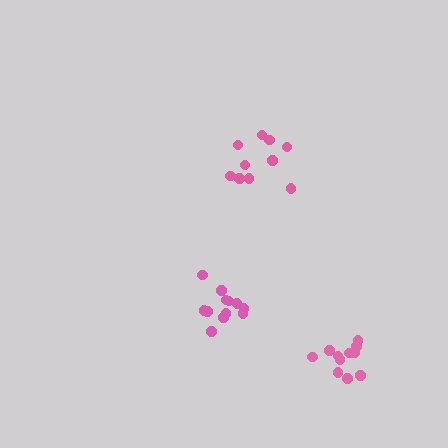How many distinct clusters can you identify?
There are 3 distinct clusters.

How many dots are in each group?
Group 1: 10 dots, Group 2: 11 dots, Group 3: 12 dots (33 total).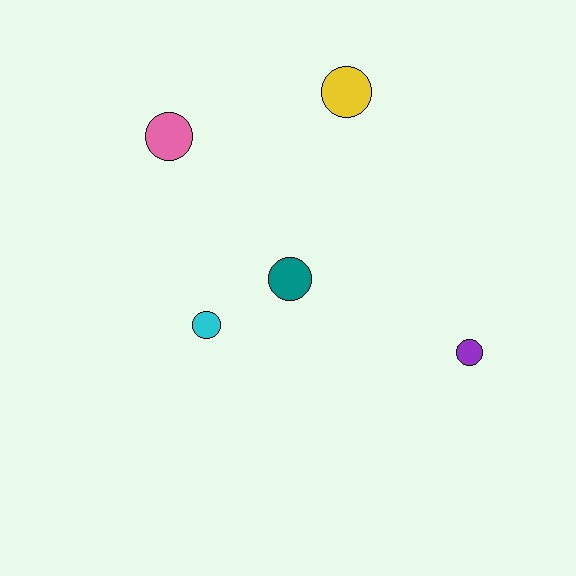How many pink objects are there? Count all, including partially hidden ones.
There is 1 pink object.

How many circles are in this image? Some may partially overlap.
There are 5 circles.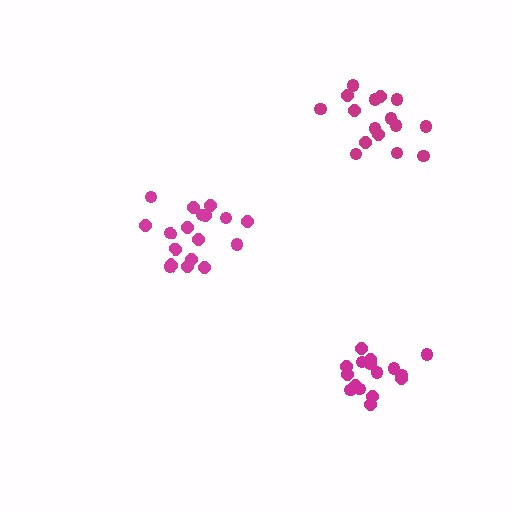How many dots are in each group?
Group 1: 18 dots, Group 2: 16 dots, Group 3: 16 dots (50 total).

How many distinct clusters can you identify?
There are 3 distinct clusters.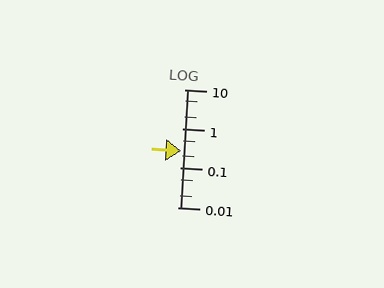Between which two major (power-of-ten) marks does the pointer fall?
The pointer is between 0.1 and 1.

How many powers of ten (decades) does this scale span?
The scale spans 3 decades, from 0.01 to 10.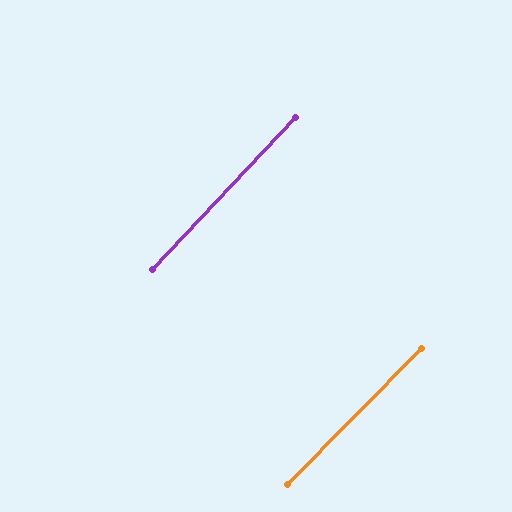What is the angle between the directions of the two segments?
Approximately 1 degree.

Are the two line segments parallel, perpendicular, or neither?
Parallel — their directions differ by only 1.3°.